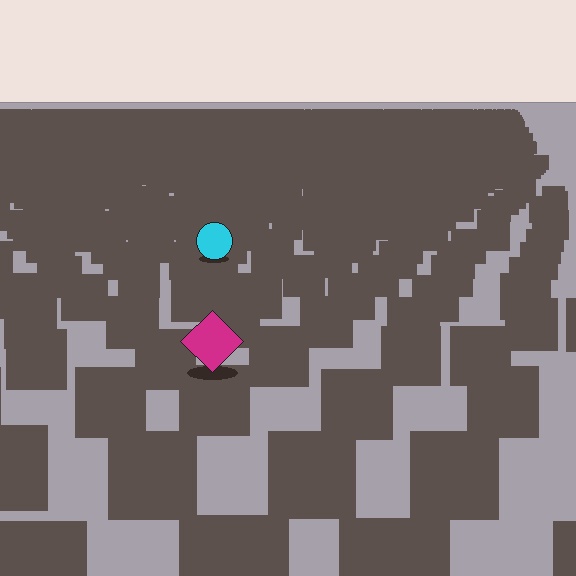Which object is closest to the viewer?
The magenta diamond is closest. The texture marks near it are larger and more spread out.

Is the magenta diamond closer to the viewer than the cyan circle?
Yes. The magenta diamond is closer — you can tell from the texture gradient: the ground texture is coarser near it.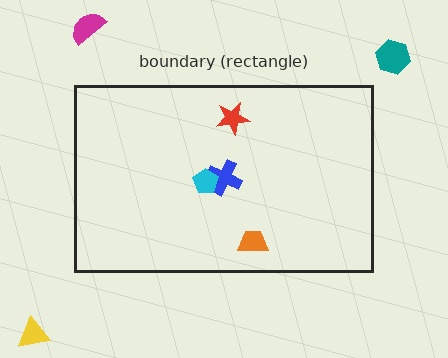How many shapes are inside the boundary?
4 inside, 3 outside.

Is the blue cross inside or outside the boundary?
Inside.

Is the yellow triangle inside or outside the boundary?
Outside.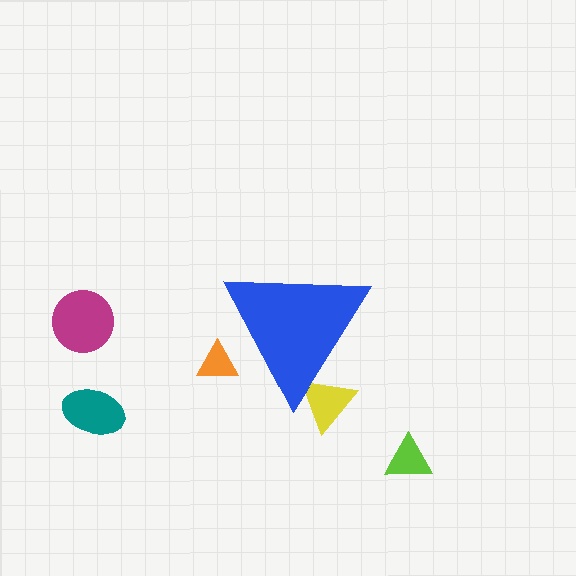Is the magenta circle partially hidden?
No, the magenta circle is fully visible.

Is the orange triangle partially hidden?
Yes, the orange triangle is partially hidden behind the blue triangle.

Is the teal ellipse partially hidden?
No, the teal ellipse is fully visible.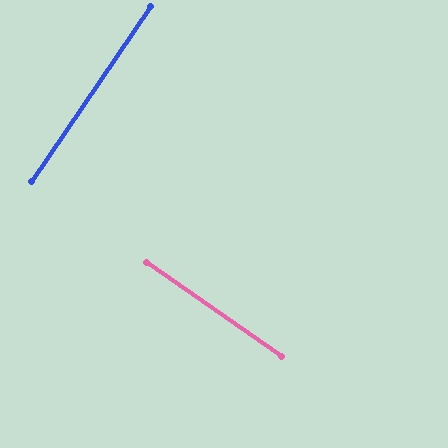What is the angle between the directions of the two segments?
Approximately 89 degrees.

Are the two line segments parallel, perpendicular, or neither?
Perpendicular — they meet at approximately 89°.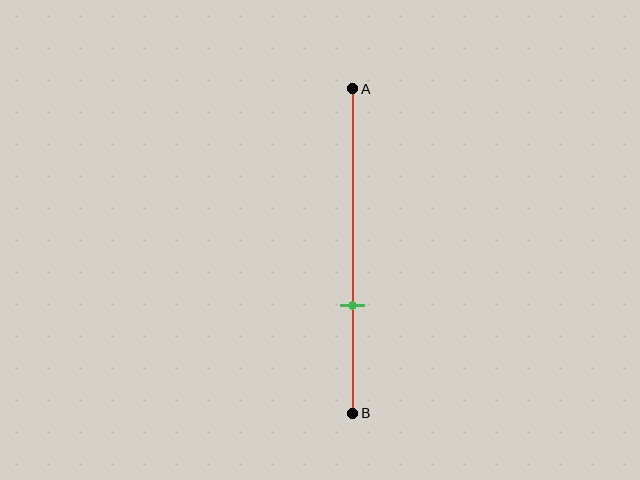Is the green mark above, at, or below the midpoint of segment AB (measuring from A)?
The green mark is below the midpoint of segment AB.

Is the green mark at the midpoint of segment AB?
No, the mark is at about 65% from A, not at the 50% midpoint.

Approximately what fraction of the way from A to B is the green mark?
The green mark is approximately 65% of the way from A to B.